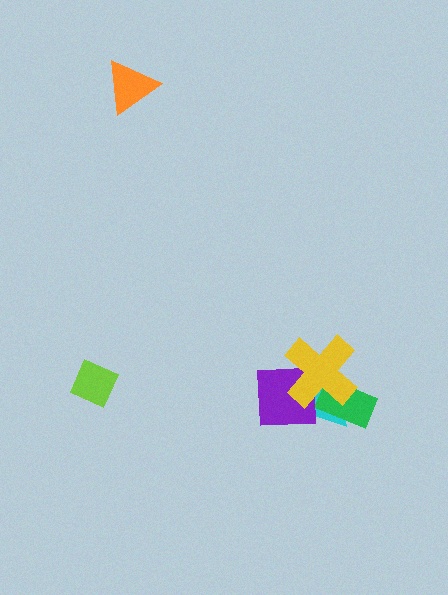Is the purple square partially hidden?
Yes, it is partially covered by another shape.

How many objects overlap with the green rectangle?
3 objects overlap with the green rectangle.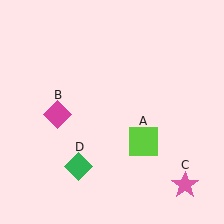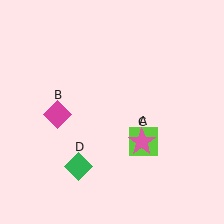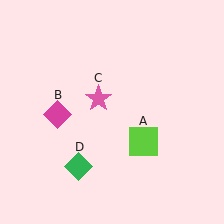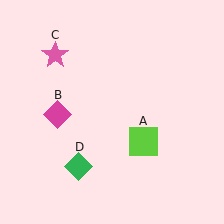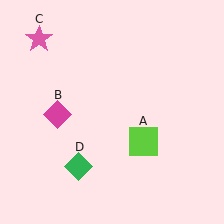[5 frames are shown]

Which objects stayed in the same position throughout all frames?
Lime square (object A) and magenta diamond (object B) and green diamond (object D) remained stationary.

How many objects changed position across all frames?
1 object changed position: pink star (object C).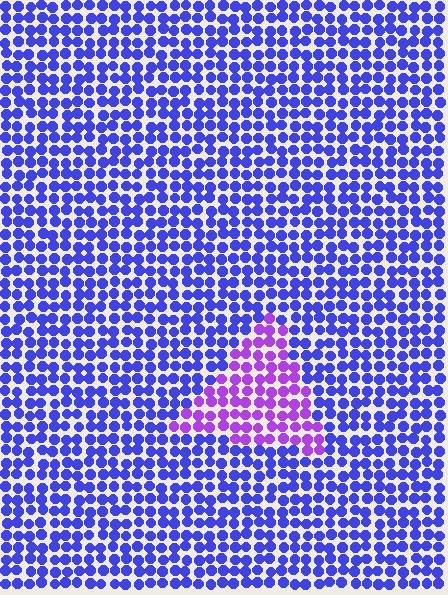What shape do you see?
I see a triangle.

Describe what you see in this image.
The image is filled with small blue elements in a uniform arrangement. A triangle-shaped region is visible where the elements are tinted to a slightly different hue, forming a subtle color boundary.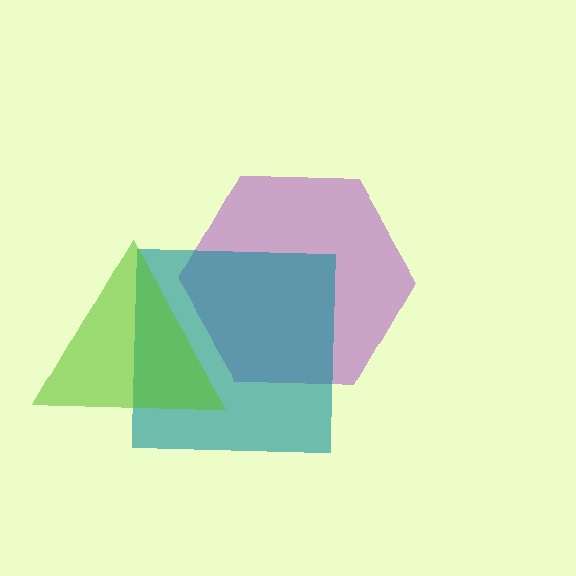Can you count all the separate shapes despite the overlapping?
Yes, there are 3 separate shapes.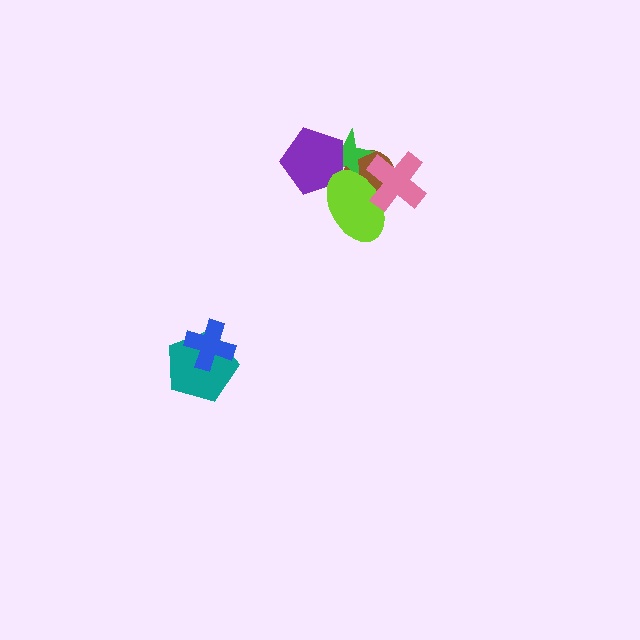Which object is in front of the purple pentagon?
The lime ellipse is in front of the purple pentagon.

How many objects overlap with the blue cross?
1 object overlaps with the blue cross.